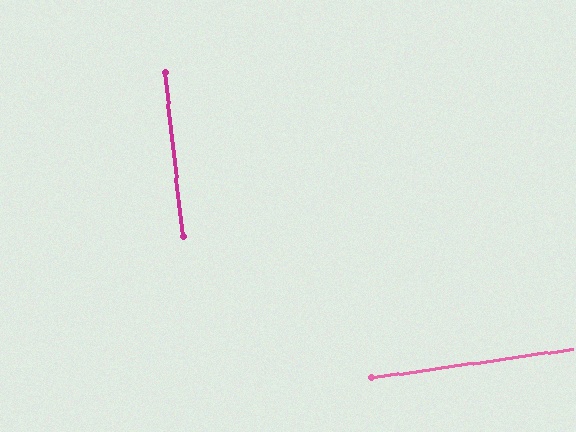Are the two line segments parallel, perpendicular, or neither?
Perpendicular — they meet at approximately 88°.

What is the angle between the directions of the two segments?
Approximately 88 degrees.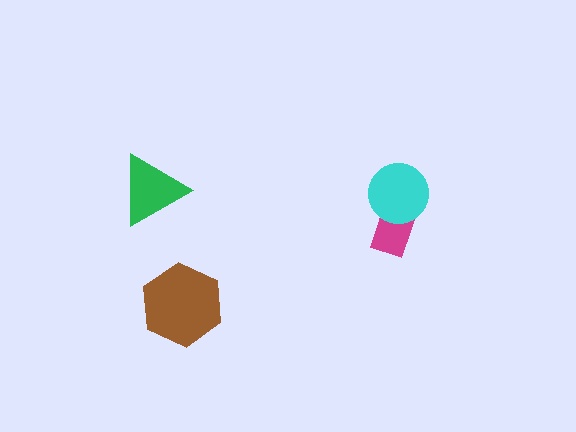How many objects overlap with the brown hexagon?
0 objects overlap with the brown hexagon.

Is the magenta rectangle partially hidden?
Yes, it is partially covered by another shape.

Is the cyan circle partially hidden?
No, no other shape covers it.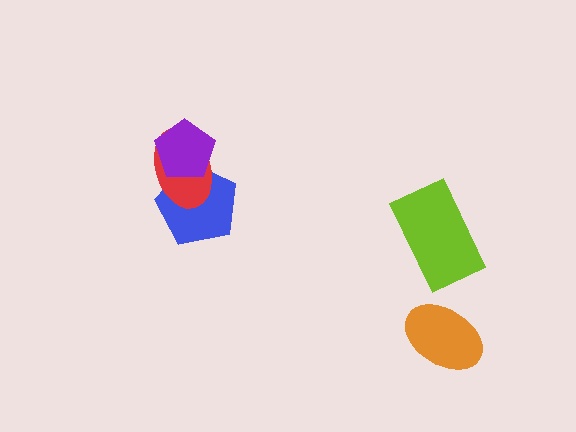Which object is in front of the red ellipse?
The purple pentagon is in front of the red ellipse.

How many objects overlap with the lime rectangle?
0 objects overlap with the lime rectangle.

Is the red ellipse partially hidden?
Yes, it is partially covered by another shape.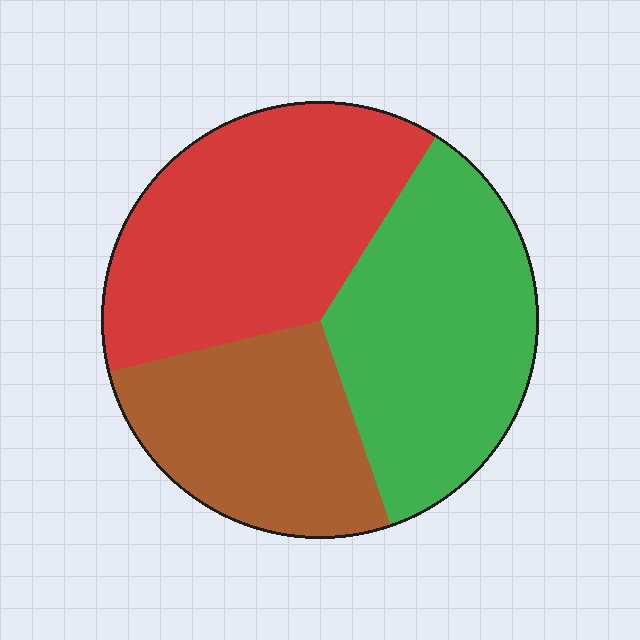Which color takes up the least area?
Brown, at roughly 25%.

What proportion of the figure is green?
Green covers 36% of the figure.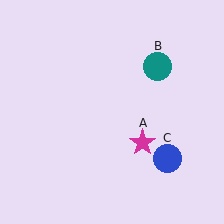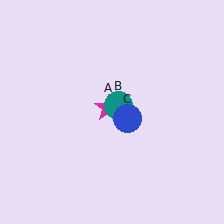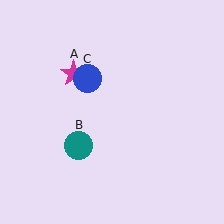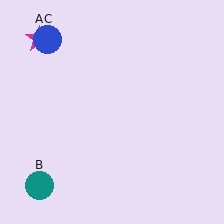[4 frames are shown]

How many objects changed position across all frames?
3 objects changed position: magenta star (object A), teal circle (object B), blue circle (object C).